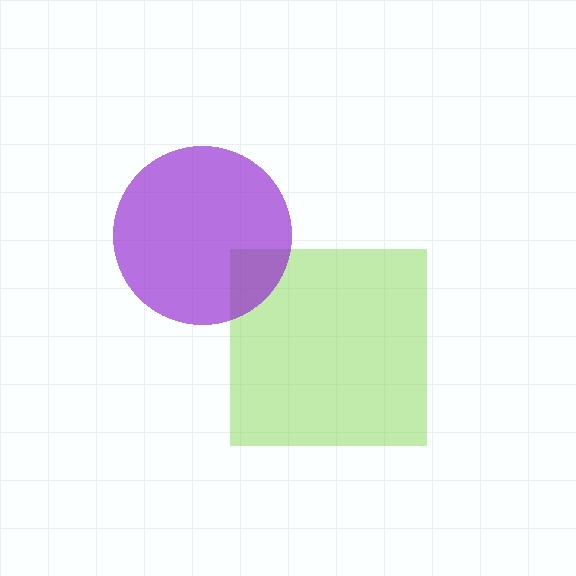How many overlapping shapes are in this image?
There are 2 overlapping shapes in the image.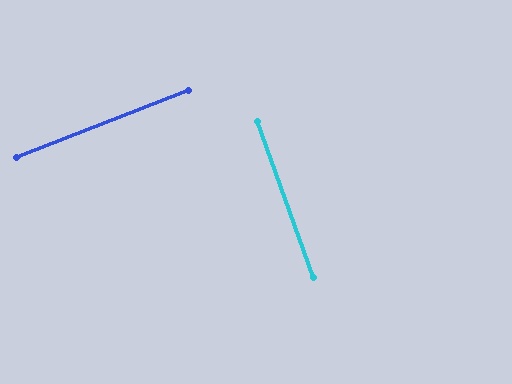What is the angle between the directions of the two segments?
Approximately 88 degrees.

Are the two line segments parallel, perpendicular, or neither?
Perpendicular — they meet at approximately 88°.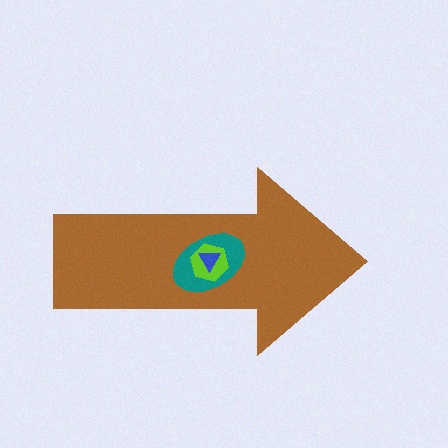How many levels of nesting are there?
4.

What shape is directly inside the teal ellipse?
The lime hexagon.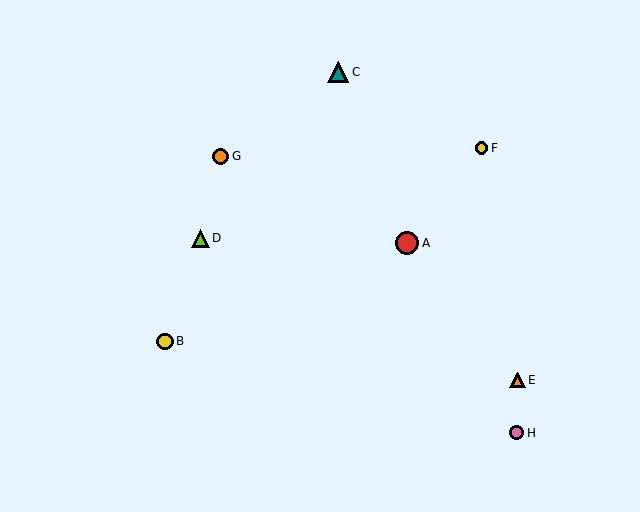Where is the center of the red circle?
The center of the red circle is at (407, 243).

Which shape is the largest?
The red circle (labeled A) is the largest.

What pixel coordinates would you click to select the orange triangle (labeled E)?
Click at (517, 380) to select the orange triangle E.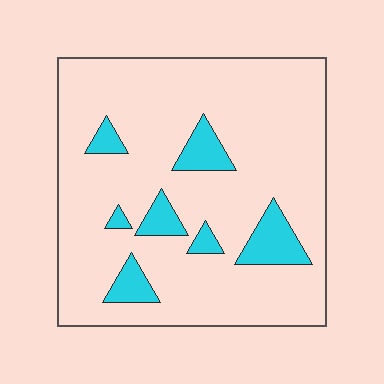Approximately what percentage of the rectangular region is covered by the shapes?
Approximately 15%.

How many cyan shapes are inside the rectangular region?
7.